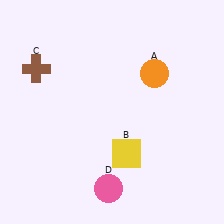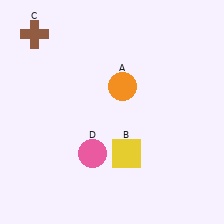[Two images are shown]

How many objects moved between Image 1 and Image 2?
3 objects moved between the two images.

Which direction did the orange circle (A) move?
The orange circle (A) moved left.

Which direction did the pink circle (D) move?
The pink circle (D) moved up.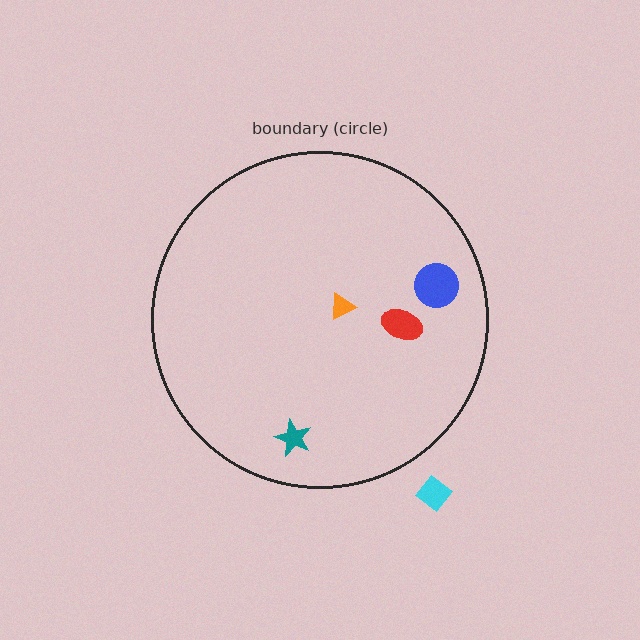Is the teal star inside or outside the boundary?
Inside.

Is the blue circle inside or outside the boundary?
Inside.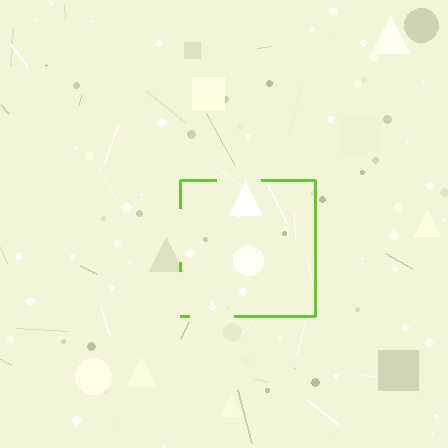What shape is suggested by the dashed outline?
The dashed outline suggests a square.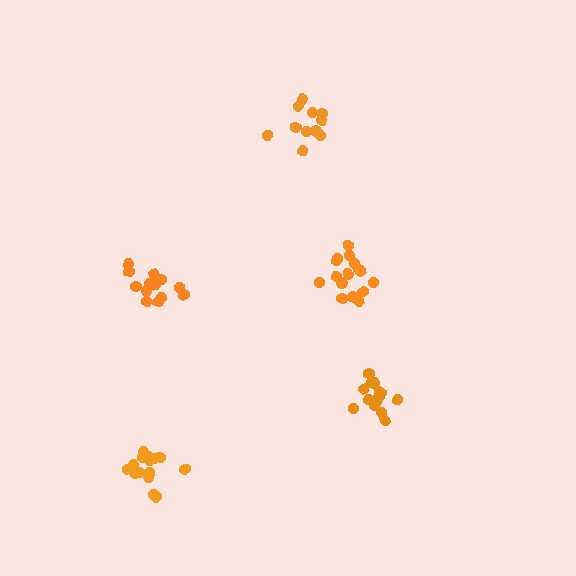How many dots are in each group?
Group 1: 16 dots, Group 2: 11 dots, Group 3: 16 dots, Group 4: 15 dots, Group 5: 13 dots (71 total).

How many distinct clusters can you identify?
There are 5 distinct clusters.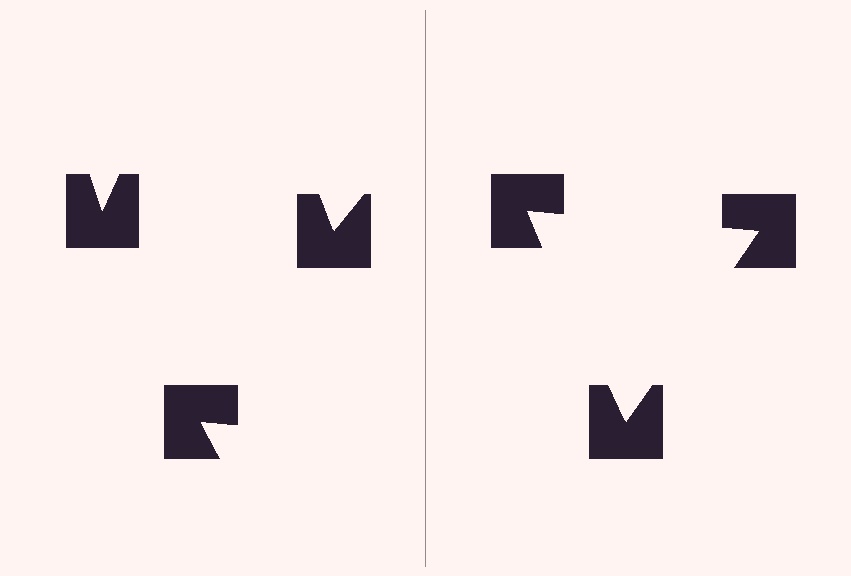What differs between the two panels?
The notched squares are positioned identically on both sides; only the wedge orientations differ. On the right they align to a triangle; on the left they are misaligned.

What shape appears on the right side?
An illusory triangle.